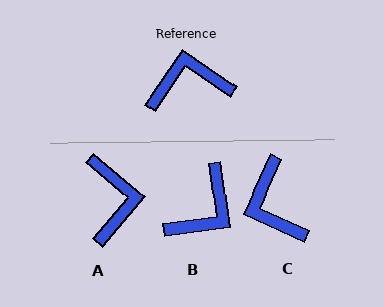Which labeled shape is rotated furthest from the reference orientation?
B, about 138 degrees away.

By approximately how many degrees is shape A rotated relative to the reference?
Approximately 96 degrees clockwise.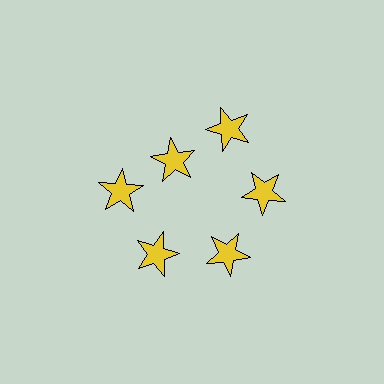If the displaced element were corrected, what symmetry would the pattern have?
It would have 6-fold rotational symmetry — the pattern would map onto itself every 60 degrees.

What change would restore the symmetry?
The symmetry would be restored by moving it outward, back onto the ring so that all 6 stars sit at equal angles and equal distance from the center.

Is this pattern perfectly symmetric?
No. The 6 yellow stars are arranged in a ring, but one element near the 11 o'clock position is pulled inward toward the center, breaking the 6-fold rotational symmetry.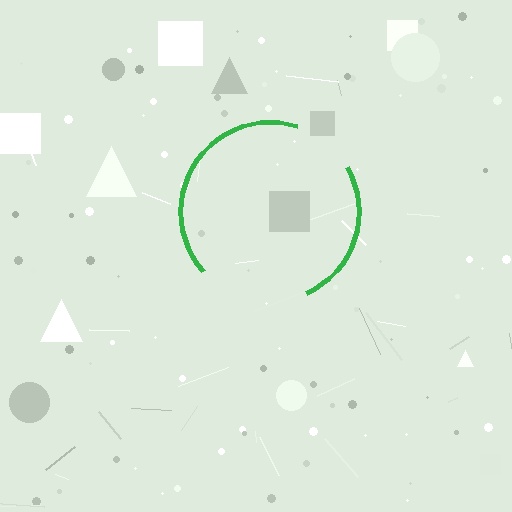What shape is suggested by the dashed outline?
The dashed outline suggests a circle.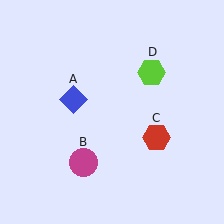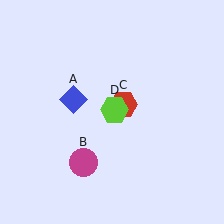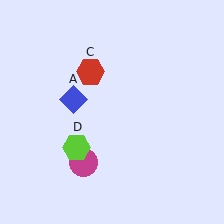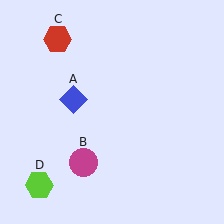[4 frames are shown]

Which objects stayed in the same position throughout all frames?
Blue diamond (object A) and magenta circle (object B) remained stationary.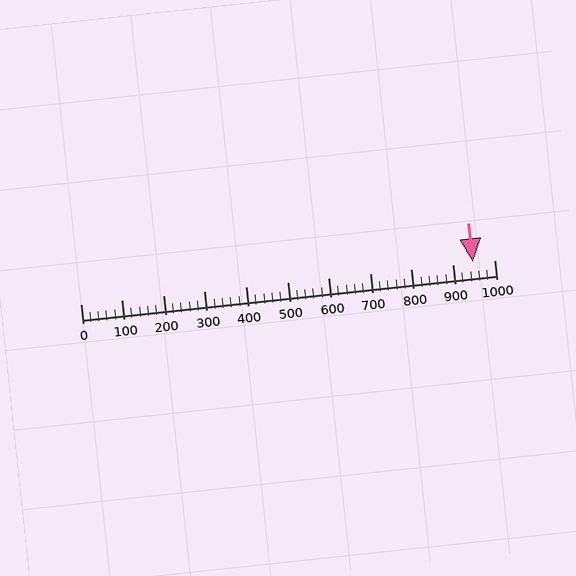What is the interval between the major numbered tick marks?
The major tick marks are spaced 100 units apart.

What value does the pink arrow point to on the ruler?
The pink arrow points to approximately 947.